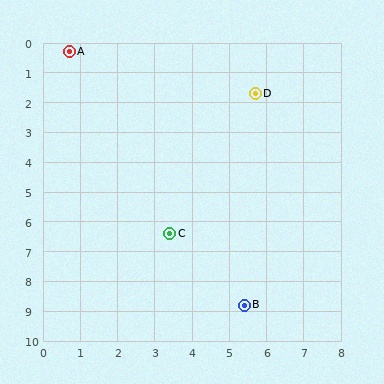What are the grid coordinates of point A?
Point A is at approximately (0.7, 0.3).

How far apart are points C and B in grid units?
Points C and B are about 3.1 grid units apart.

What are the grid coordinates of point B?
Point B is at approximately (5.4, 8.8).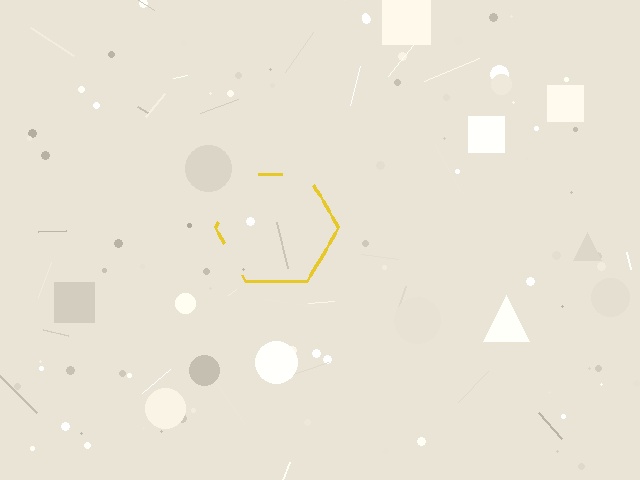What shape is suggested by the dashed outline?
The dashed outline suggests a hexagon.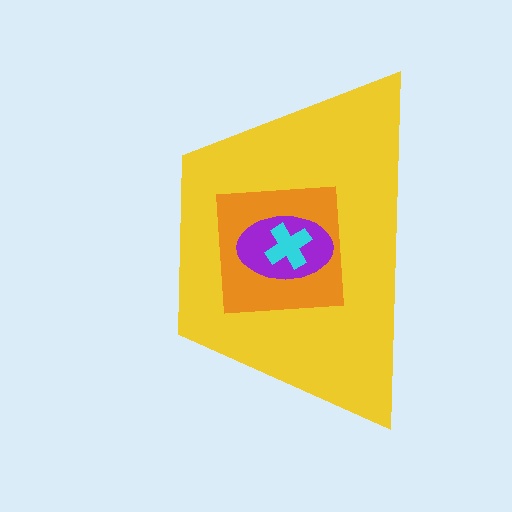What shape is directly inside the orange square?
The purple ellipse.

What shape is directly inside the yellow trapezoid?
The orange square.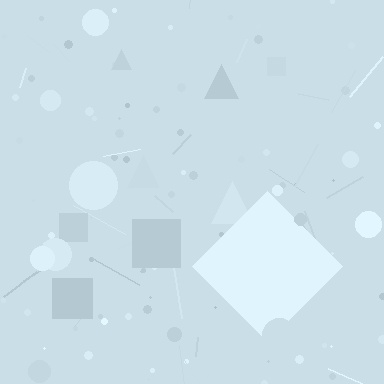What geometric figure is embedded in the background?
A diamond is embedded in the background.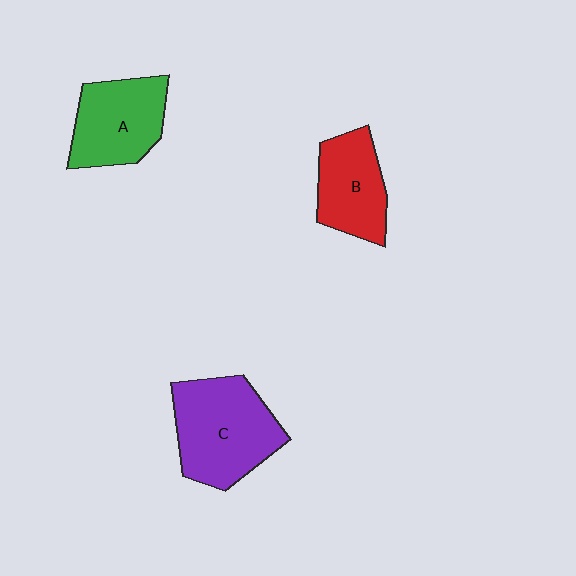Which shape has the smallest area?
Shape B (red).